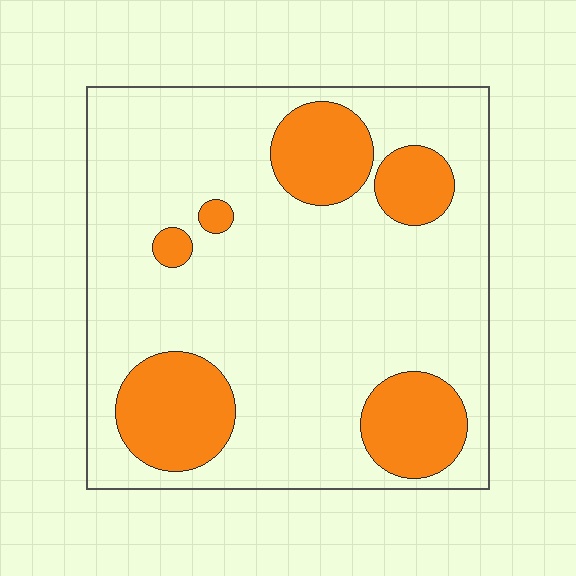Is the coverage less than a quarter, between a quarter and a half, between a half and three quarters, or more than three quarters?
Less than a quarter.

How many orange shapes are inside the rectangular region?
6.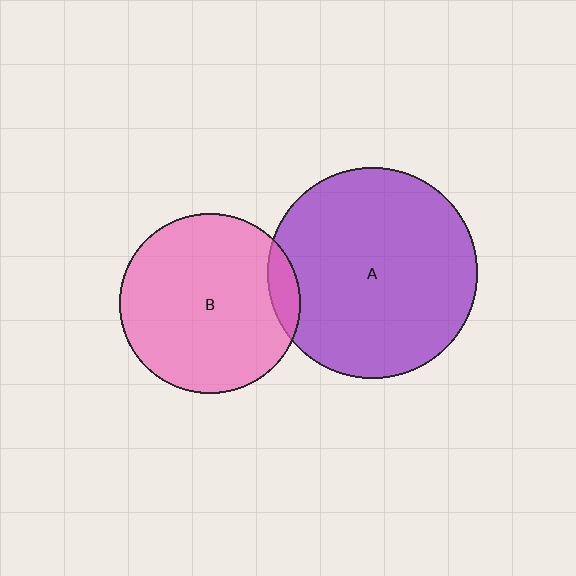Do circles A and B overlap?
Yes.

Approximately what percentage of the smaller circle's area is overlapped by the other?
Approximately 10%.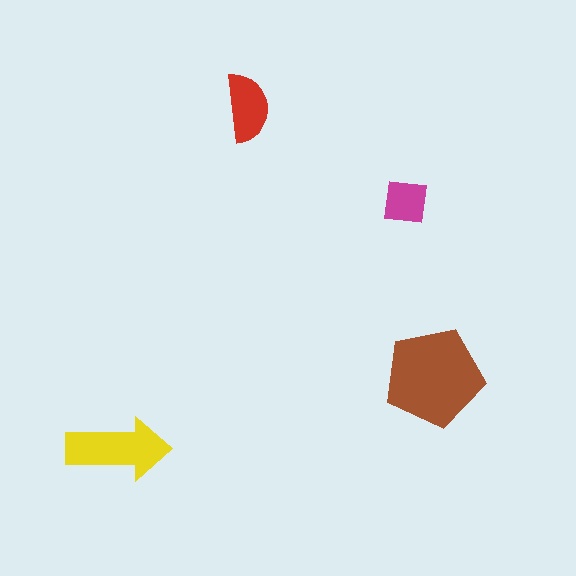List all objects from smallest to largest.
The magenta square, the red semicircle, the yellow arrow, the brown pentagon.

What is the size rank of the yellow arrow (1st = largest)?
2nd.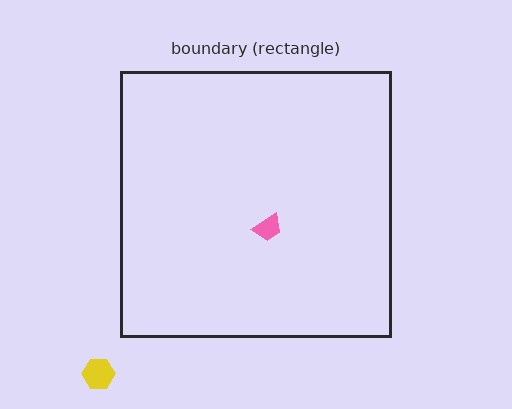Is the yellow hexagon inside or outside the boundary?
Outside.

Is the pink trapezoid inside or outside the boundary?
Inside.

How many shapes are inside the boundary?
1 inside, 1 outside.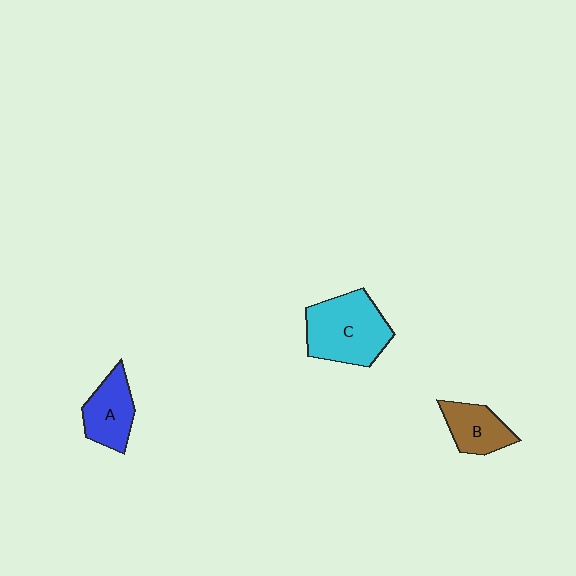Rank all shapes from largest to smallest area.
From largest to smallest: C (cyan), A (blue), B (brown).